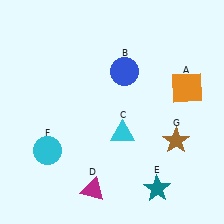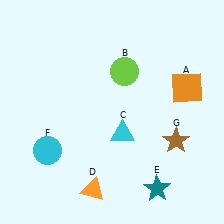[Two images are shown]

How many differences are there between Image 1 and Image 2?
There are 2 differences between the two images.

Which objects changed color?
B changed from blue to lime. D changed from magenta to orange.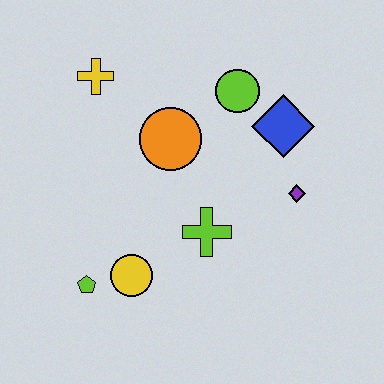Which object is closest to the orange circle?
The lime circle is closest to the orange circle.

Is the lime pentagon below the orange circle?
Yes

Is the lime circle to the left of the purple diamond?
Yes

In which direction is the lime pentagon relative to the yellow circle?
The lime pentagon is to the left of the yellow circle.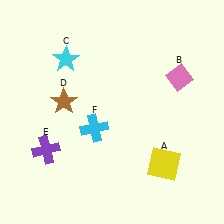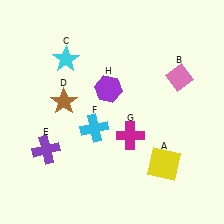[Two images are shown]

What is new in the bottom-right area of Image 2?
A magenta cross (G) was added in the bottom-right area of Image 2.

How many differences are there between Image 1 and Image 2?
There are 2 differences between the two images.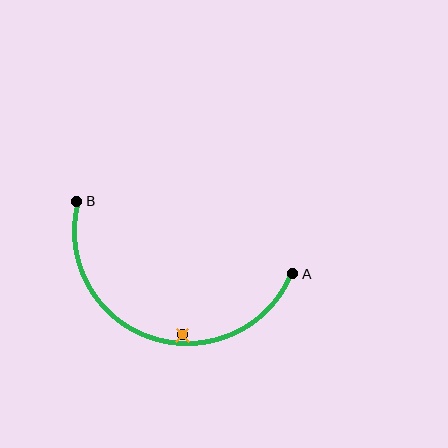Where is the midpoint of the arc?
The arc midpoint is the point on the curve farthest from the straight line joining A and B. It sits below that line.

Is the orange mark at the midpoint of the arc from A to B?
No — the orange mark does not lie on the arc at all. It sits slightly inside the curve.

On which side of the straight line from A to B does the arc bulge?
The arc bulges below the straight line connecting A and B.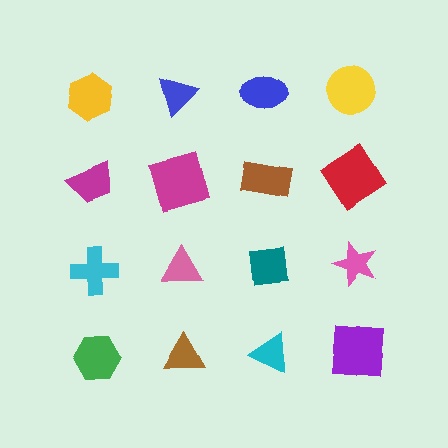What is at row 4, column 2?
A brown triangle.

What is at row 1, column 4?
A yellow circle.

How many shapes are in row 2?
4 shapes.